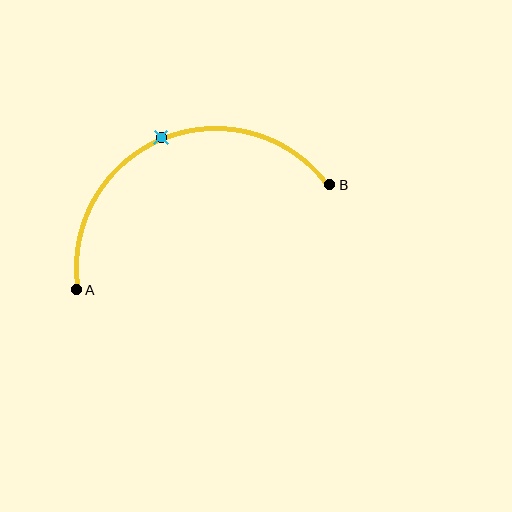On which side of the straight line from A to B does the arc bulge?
The arc bulges above the straight line connecting A and B.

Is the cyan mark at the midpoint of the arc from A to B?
Yes. The cyan mark lies on the arc at equal arc-length from both A and B — it is the arc midpoint.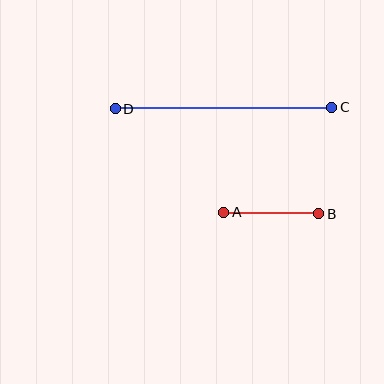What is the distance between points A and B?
The distance is approximately 95 pixels.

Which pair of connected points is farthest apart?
Points C and D are farthest apart.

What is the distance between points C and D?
The distance is approximately 217 pixels.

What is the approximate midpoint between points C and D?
The midpoint is at approximately (224, 108) pixels.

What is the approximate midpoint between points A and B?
The midpoint is at approximately (271, 213) pixels.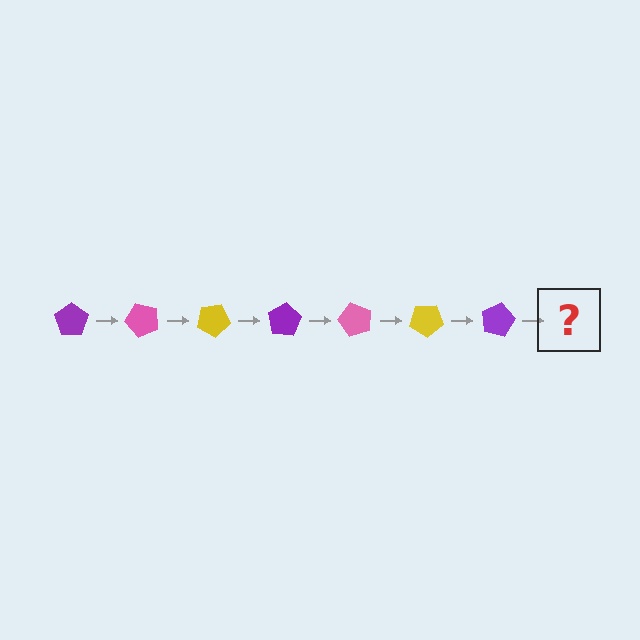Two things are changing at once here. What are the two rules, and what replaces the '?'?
The two rules are that it rotates 50 degrees each step and the color cycles through purple, pink, and yellow. The '?' should be a pink pentagon, rotated 350 degrees from the start.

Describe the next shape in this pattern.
It should be a pink pentagon, rotated 350 degrees from the start.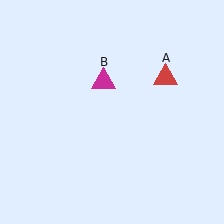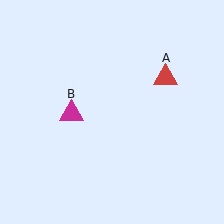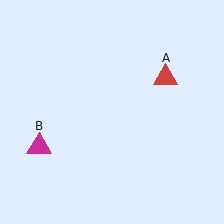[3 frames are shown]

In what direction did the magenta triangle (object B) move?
The magenta triangle (object B) moved down and to the left.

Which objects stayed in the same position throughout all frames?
Red triangle (object A) remained stationary.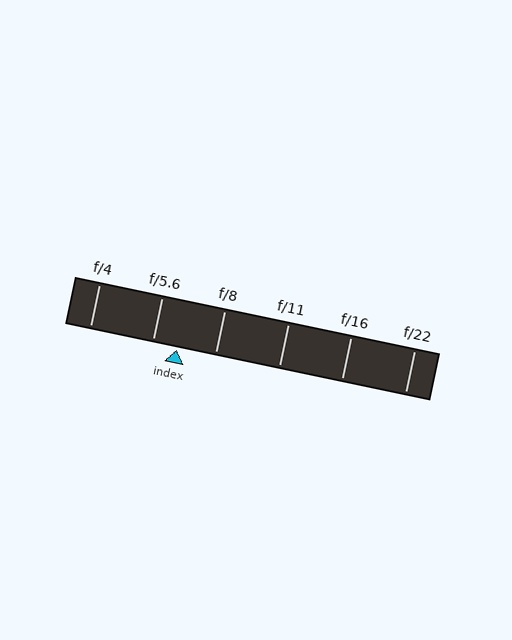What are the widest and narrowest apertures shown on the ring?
The widest aperture shown is f/4 and the narrowest is f/22.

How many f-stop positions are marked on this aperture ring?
There are 6 f-stop positions marked.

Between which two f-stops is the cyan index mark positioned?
The index mark is between f/5.6 and f/8.